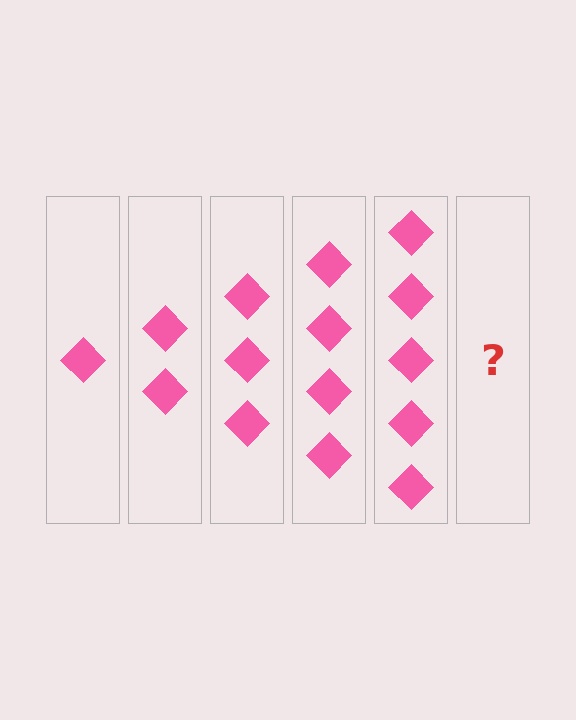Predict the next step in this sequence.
The next step is 6 diamonds.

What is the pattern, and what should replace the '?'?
The pattern is that each step adds one more diamond. The '?' should be 6 diamonds.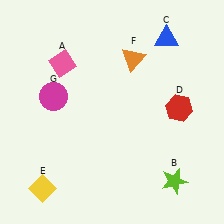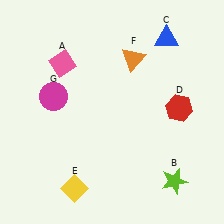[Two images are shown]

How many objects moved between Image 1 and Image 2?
1 object moved between the two images.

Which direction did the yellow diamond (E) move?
The yellow diamond (E) moved right.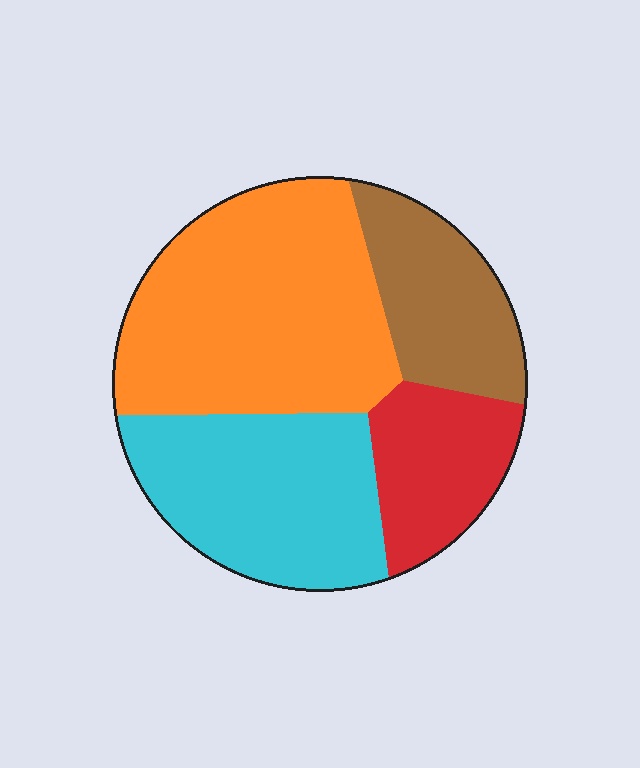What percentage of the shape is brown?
Brown covers about 15% of the shape.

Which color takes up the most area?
Orange, at roughly 40%.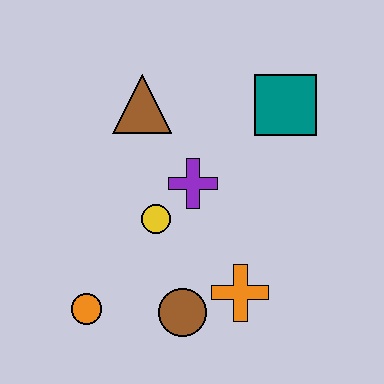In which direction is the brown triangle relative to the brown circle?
The brown triangle is above the brown circle.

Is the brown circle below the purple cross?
Yes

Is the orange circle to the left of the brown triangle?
Yes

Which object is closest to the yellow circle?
The purple cross is closest to the yellow circle.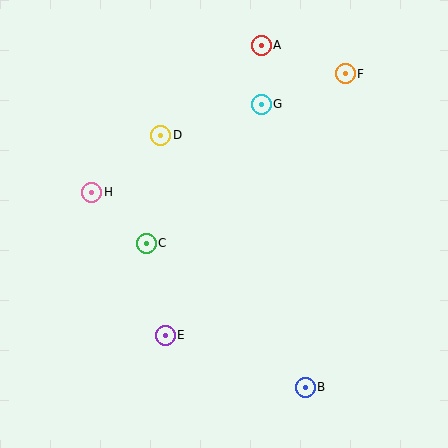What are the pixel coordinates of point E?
Point E is at (165, 335).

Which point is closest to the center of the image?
Point C at (146, 243) is closest to the center.